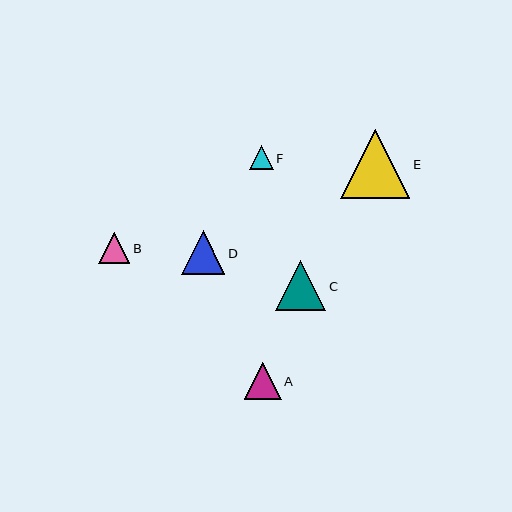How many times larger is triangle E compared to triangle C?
Triangle E is approximately 1.4 times the size of triangle C.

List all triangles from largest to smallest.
From largest to smallest: E, C, D, A, B, F.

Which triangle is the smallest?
Triangle F is the smallest with a size of approximately 24 pixels.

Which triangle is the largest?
Triangle E is the largest with a size of approximately 69 pixels.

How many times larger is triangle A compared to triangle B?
Triangle A is approximately 1.2 times the size of triangle B.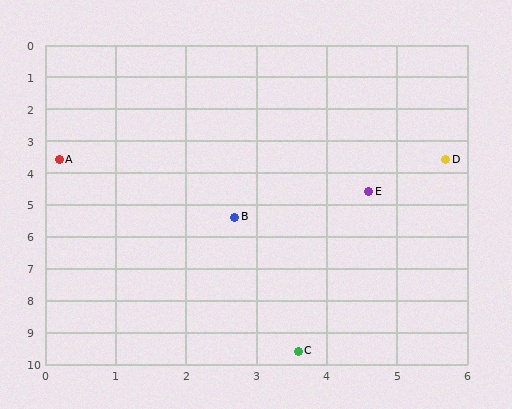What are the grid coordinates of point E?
Point E is at approximately (4.6, 4.6).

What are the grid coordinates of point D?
Point D is at approximately (5.7, 3.6).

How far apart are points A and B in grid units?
Points A and B are about 3.1 grid units apart.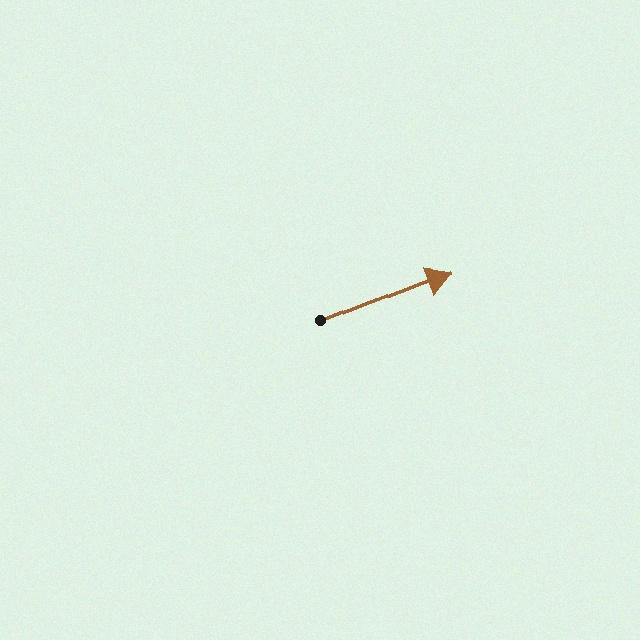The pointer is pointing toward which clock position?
Roughly 2 o'clock.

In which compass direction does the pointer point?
East.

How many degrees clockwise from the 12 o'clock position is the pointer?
Approximately 69 degrees.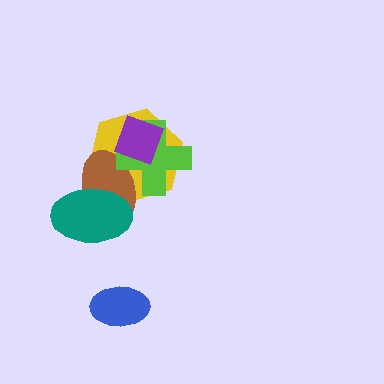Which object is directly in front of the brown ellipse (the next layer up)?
The lime cross is directly in front of the brown ellipse.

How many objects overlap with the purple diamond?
3 objects overlap with the purple diamond.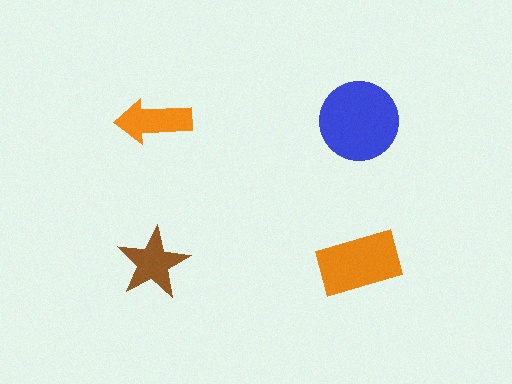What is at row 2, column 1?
A brown star.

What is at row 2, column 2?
An orange rectangle.